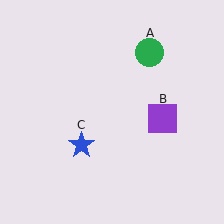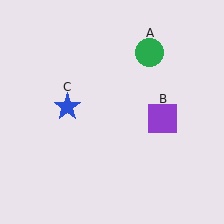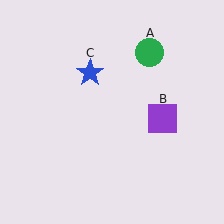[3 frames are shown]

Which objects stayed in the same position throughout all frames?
Green circle (object A) and purple square (object B) remained stationary.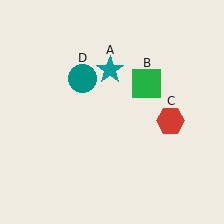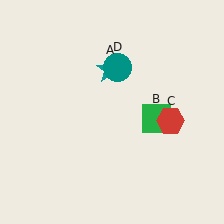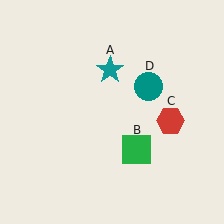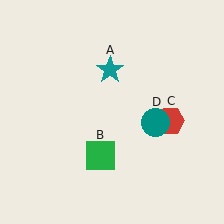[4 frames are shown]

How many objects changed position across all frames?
2 objects changed position: green square (object B), teal circle (object D).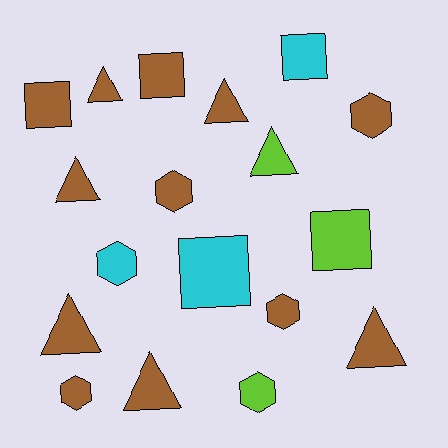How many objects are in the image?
There are 18 objects.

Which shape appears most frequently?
Triangle, with 7 objects.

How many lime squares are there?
There is 1 lime square.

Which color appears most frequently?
Brown, with 12 objects.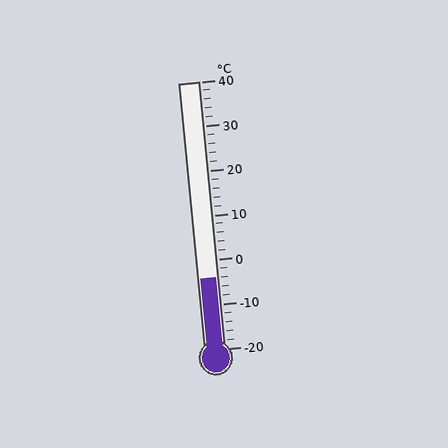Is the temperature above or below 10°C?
The temperature is below 10°C.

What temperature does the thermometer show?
The thermometer shows approximately -4°C.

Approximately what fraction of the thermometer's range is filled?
The thermometer is filled to approximately 25% of its range.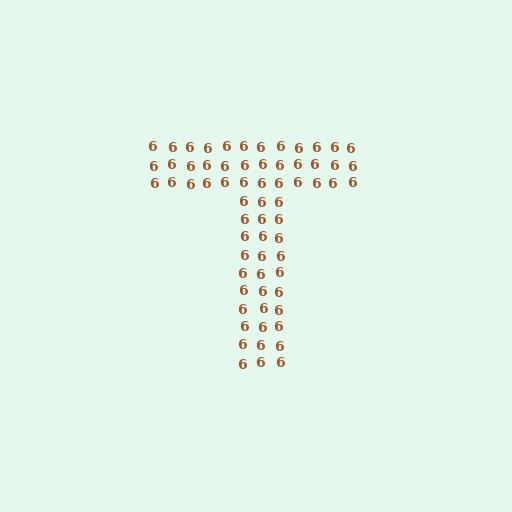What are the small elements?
The small elements are digit 6's.